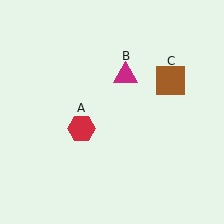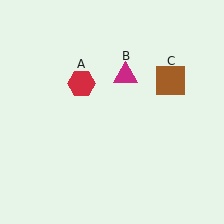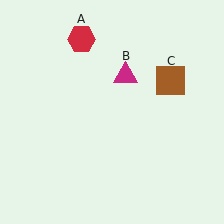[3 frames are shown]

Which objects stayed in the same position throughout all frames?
Magenta triangle (object B) and brown square (object C) remained stationary.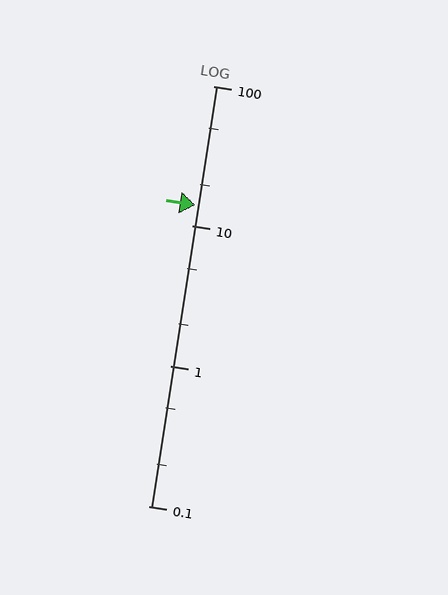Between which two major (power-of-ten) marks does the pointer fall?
The pointer is between 10 and 100.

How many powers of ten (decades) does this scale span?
The scale spans 3 decades, from 0.1 to 100.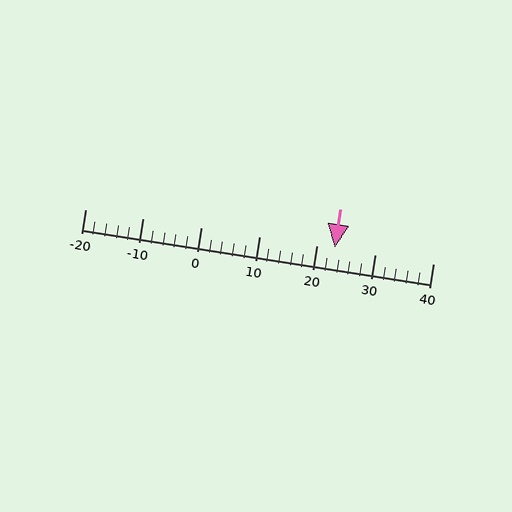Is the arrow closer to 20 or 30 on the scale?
The arrow is closer to 20.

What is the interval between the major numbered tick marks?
The major tick marks are spaced 10 units apart.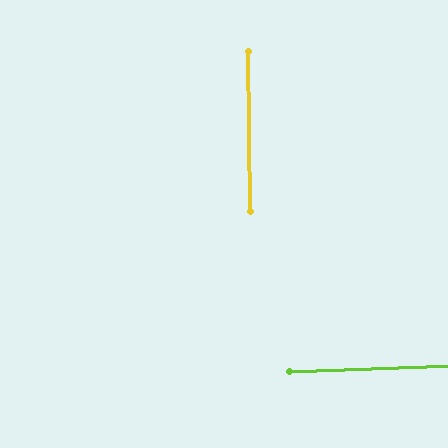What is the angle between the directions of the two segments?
Approximately 88 degrees.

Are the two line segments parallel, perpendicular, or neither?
Perpendicular — they meet at approximately 88°.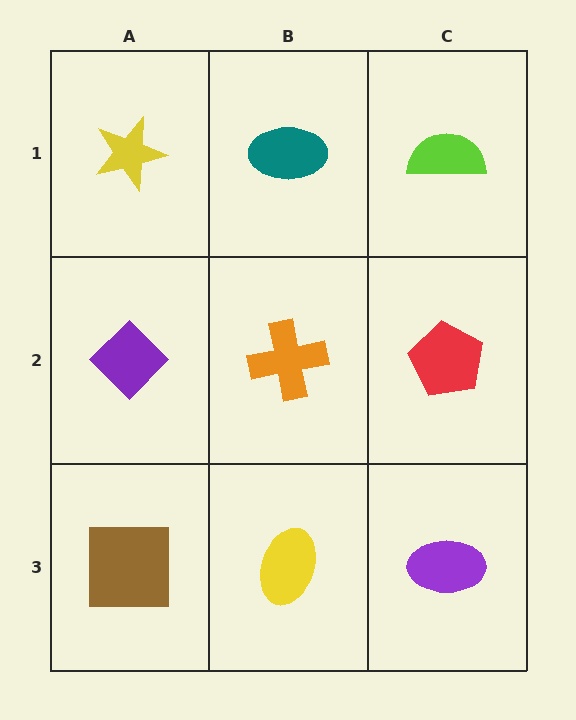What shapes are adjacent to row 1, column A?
A purple diamond (row 2, column A), a teal ellipse (row 1, column B).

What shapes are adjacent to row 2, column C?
A lime semicircle (row 1, column C), a purple ellipse (row 3, column C), an orange cross (row 2, column B).